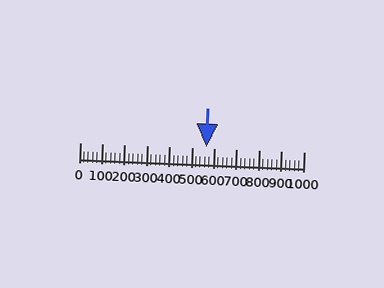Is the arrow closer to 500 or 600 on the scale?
The arrow is closer to 600.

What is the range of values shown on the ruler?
The ruler shows values from 0 to 1000.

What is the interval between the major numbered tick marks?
The major tick marks are spaced 100 units apart.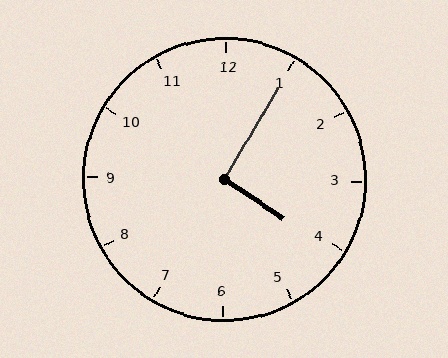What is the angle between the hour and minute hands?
Approximately 92 degrees.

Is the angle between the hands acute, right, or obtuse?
It is right.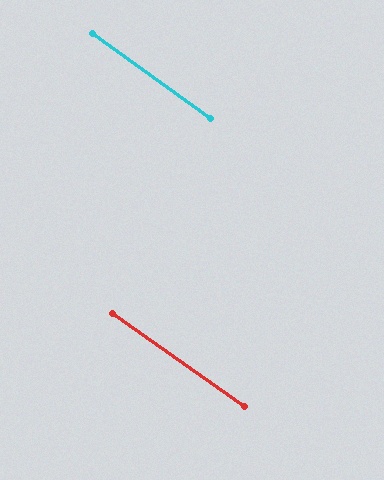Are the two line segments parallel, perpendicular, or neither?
Parallel — their directions differ by only 0.8°.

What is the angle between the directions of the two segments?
Approximately 1 degree.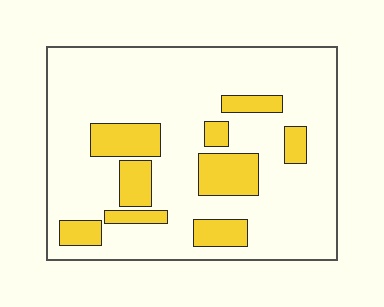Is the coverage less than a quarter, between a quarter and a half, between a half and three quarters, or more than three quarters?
Less than a quarter.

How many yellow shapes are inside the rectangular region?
9.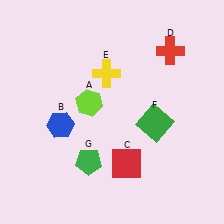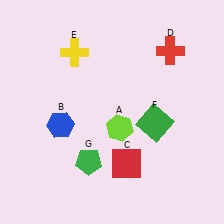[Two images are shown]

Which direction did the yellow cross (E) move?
The yellow cross (E) moved left.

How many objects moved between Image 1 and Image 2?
2 objects moved between the two images.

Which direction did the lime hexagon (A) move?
The lime hexagon (A) moved right.